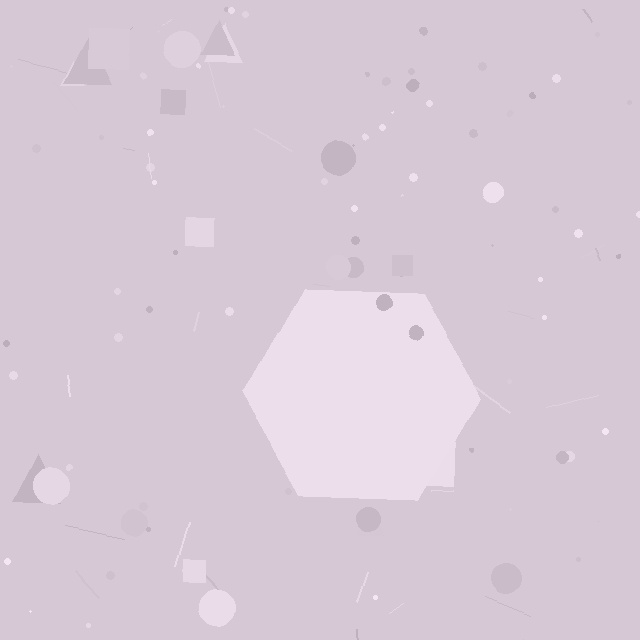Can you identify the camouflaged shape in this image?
The camouflaged shape is a hexagon.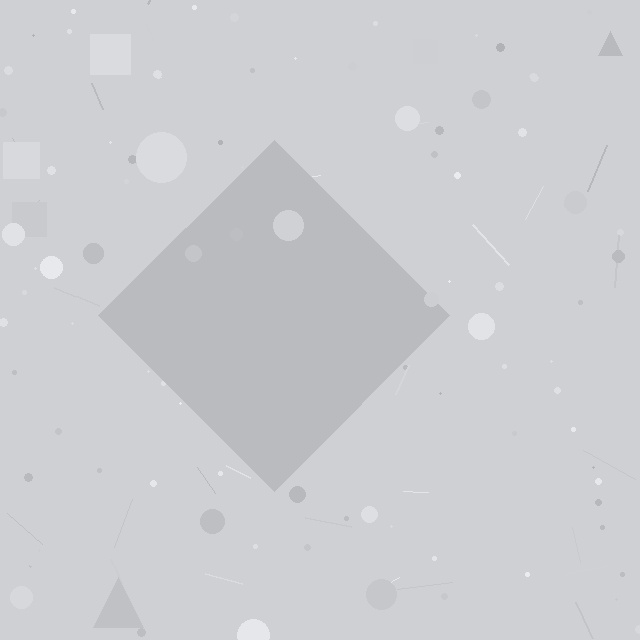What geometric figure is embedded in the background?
A diamond is embedded in the background.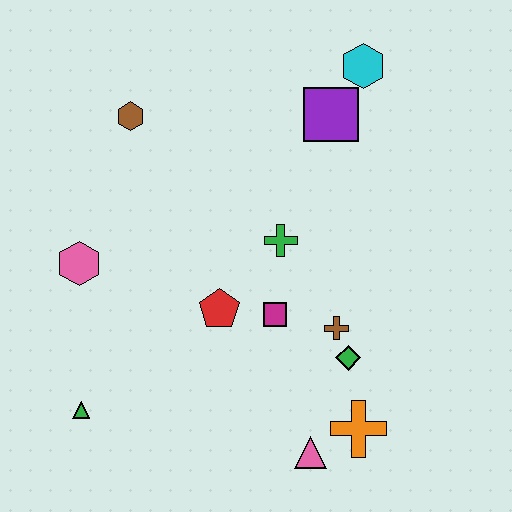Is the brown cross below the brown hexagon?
Yes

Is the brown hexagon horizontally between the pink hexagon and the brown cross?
Yes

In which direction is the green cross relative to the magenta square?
The green cross is above the magenta square.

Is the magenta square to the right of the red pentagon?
Yes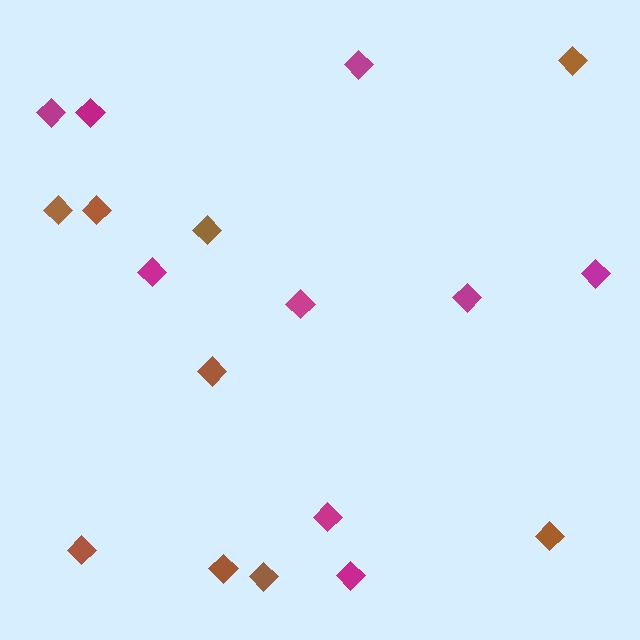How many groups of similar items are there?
There are 2 groups: one group of brown diamonds (9) and one group of magenta diamonds (9).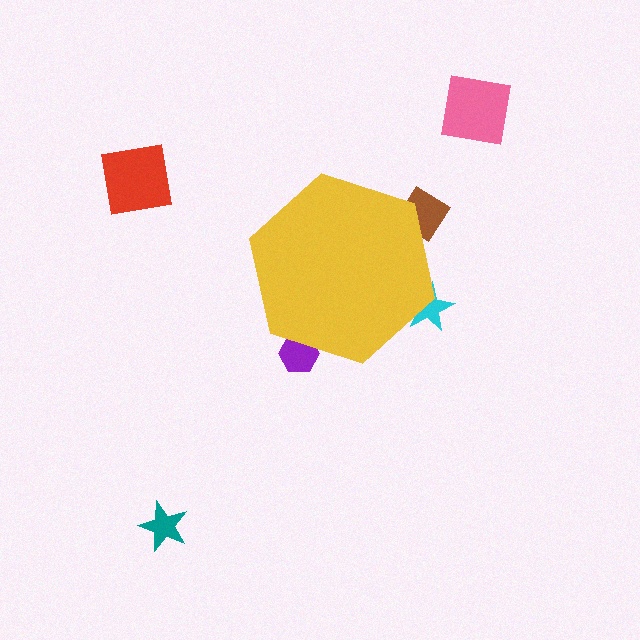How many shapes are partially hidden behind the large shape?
3 shapes are partially hidden.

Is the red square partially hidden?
No, the red square is fully visible.